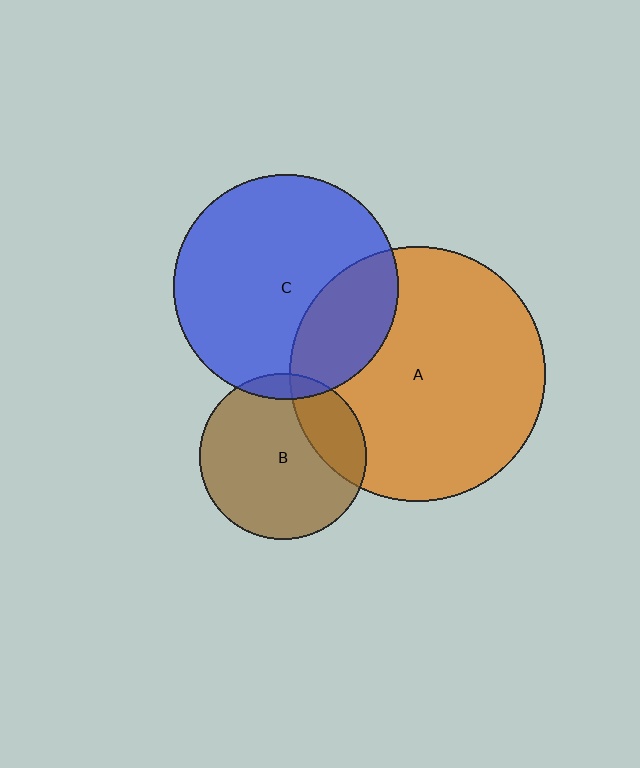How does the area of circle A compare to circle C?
Approximately 1.3 times.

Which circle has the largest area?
Circle A (orange).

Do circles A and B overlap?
Yes.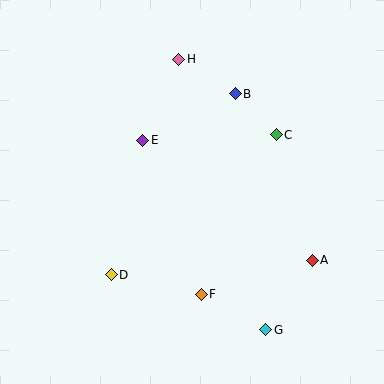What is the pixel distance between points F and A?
The distance between F and A is 116 pixels.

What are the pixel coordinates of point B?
Point B is at (235, 94).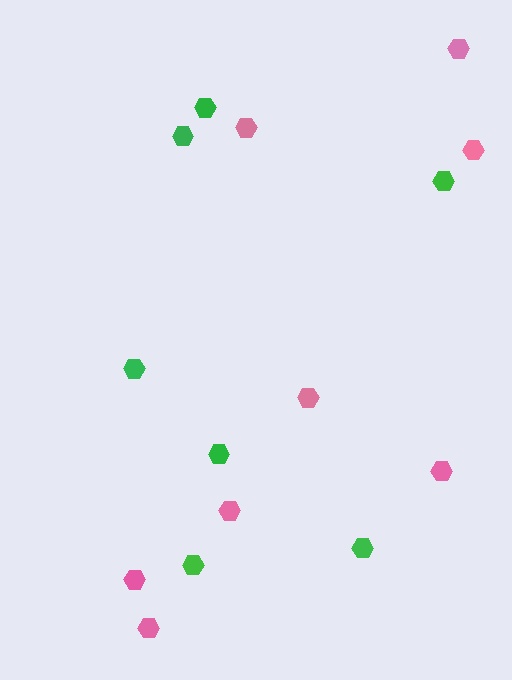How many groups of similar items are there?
There are 2 groups: one group of pink hexagons (8) and one group of green hexagons (7).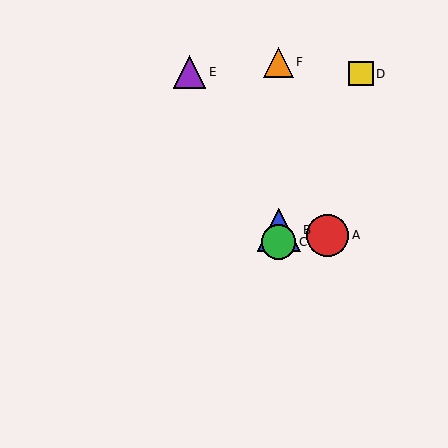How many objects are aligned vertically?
3 objects (B, C, F) are aligned vertically.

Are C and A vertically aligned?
No, C is at x≈279 and A is at x≈328.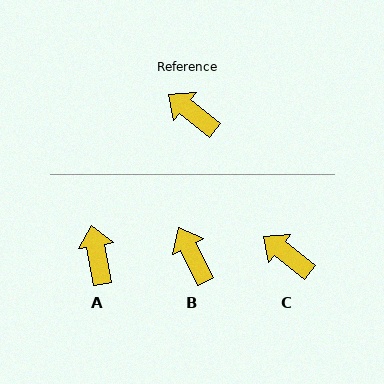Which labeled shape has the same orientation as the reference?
C.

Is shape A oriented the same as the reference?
No, it is off by about 41 degrees.